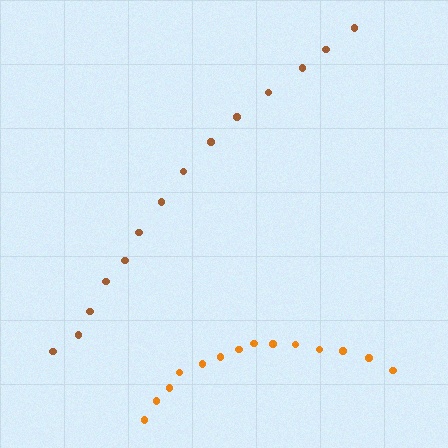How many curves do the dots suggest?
There are 2 distinct paths.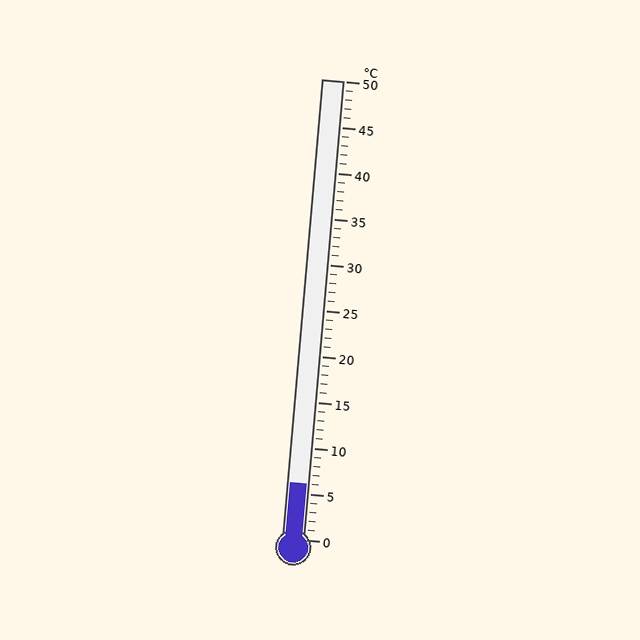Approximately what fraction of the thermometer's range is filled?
The thermometer is filled to approximately 10% of its range.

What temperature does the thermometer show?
The thermometer shows approximately 6°C.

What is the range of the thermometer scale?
The thermometer scale ranges from 0°C to 50°C.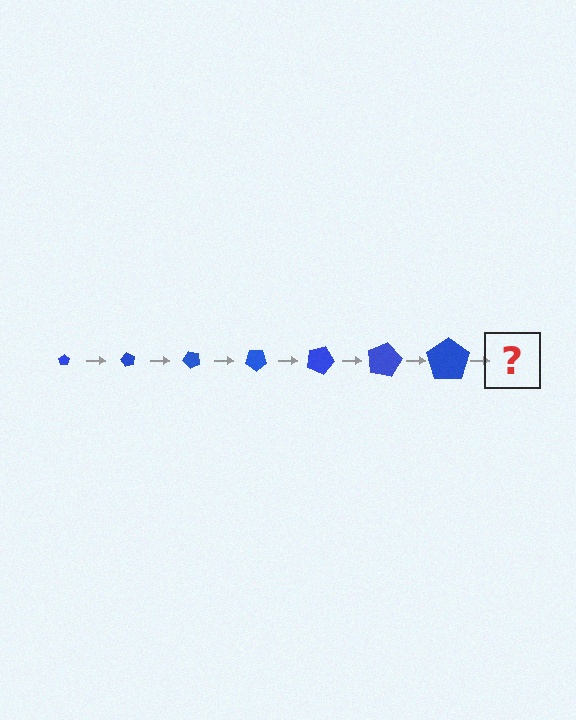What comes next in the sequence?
The next element should be a pentagon, larger than the previous one and rotated 420 degrees from the start.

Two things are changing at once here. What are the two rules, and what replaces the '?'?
The two rules are that the pentagon grows larger each step and it rotates 60 degrees each step. The '?' should be a pentagon, larger than the previous one and rotated 420 degrees from the start.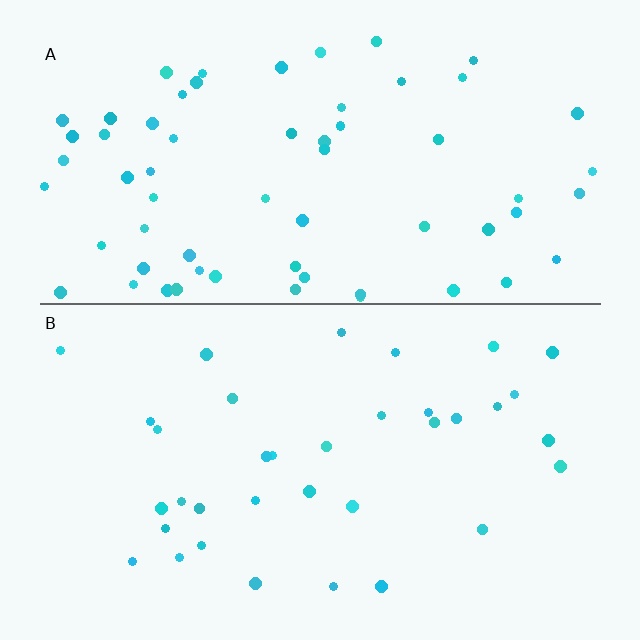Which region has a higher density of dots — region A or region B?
A (the top).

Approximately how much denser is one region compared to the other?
Approximately 1.8× — region A over region B.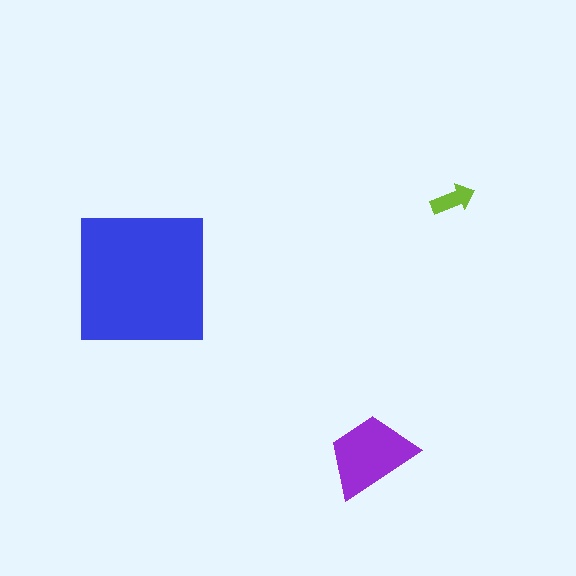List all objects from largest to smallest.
The blue square, the purple trapezoid, the lime arrow.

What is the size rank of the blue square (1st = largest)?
1st.